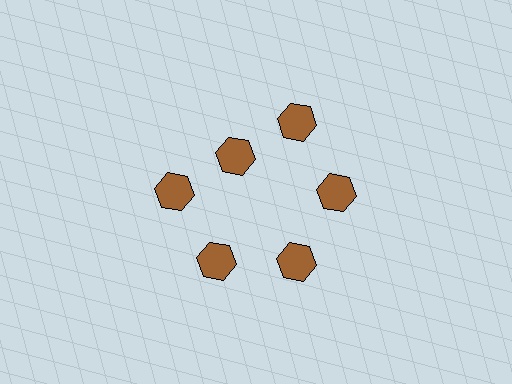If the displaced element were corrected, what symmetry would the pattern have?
It would have 6-fold rotational symmetry — the pattern would map onto itself every 60 degrees.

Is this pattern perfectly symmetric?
No. The 6 brown hexagons are arranged in a ring, but one element near the 11 o'clock position is pulled inward toward the center, breaking the 6-fold rotational symmetry.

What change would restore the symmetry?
The symmetry would be restored by moving it outward, back onto the ring so that all 6 hexagons sit at equal angles and equal distance from the center.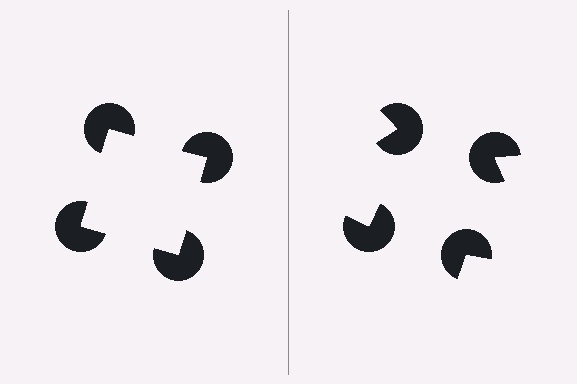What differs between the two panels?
The pac-man discs are positioned identically on both sides; only the wedge orientations differ. On the left they align to a square; on the right they are misaligned.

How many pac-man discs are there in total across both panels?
8 — 4 on each side.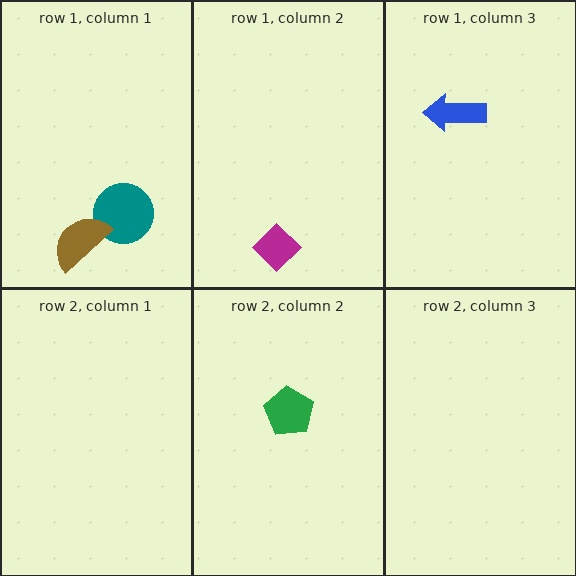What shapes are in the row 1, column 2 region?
The magenta diamond.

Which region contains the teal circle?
The row 1, column 1 region.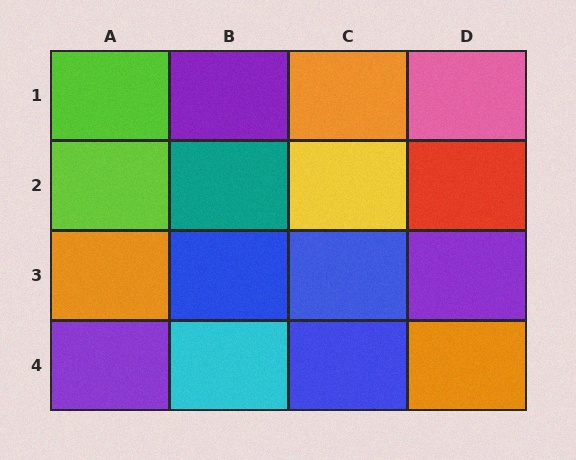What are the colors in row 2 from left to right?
Lime, teal, yellow, red.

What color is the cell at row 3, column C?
Blue.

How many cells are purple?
3 cells are purple.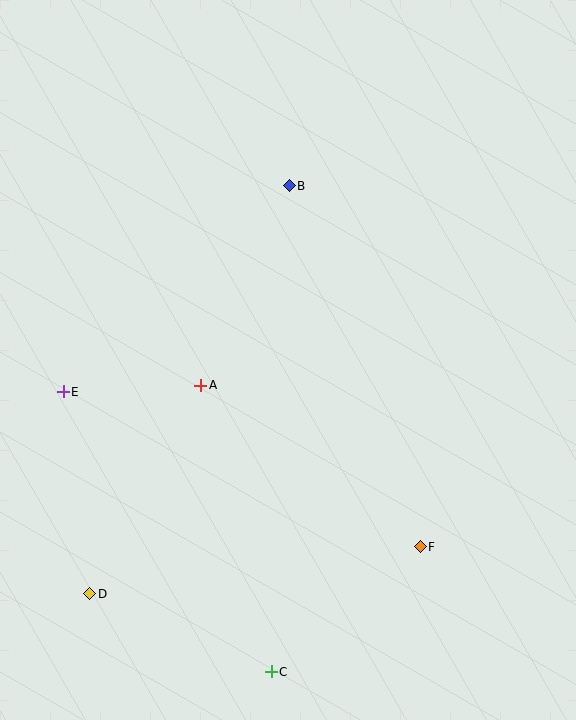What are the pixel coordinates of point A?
Point A is at (201, 385).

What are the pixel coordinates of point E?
Point E is at (63, 392).